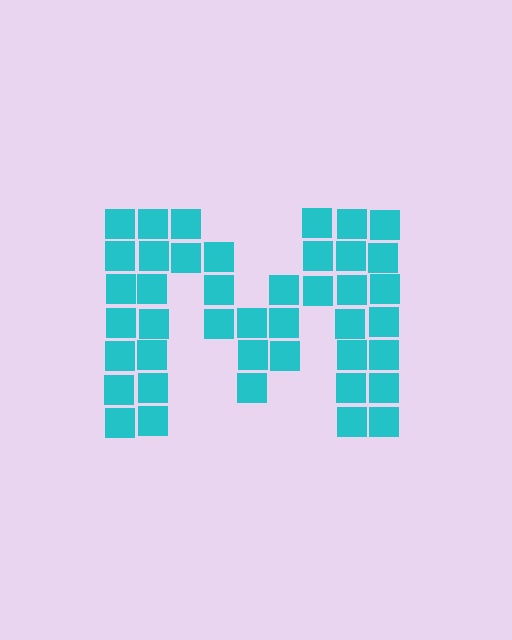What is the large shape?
The large shape is the letter M.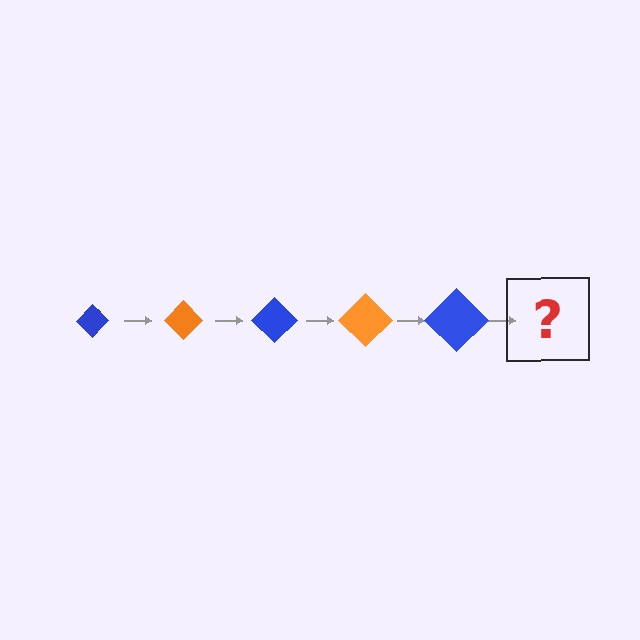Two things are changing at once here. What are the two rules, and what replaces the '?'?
The two rules are that the diamond grows larger each step and the color cycles through blue and orange. The '?' should be an orange diamond, larger than the previous one.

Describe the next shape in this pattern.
It should be an orange diamond, larger than the previous one.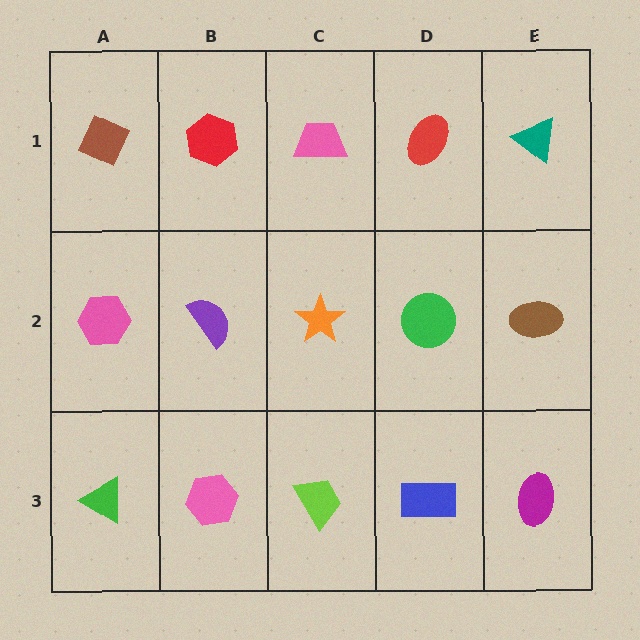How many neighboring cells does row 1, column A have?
2.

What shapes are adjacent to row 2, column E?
A teal triangle (row 1, column E), a magenta ellipse (row 3, column E), a green circle (row 2, column D).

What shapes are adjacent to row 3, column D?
A green circle (row 2, column D), a lime trapezoid (row 3, column C), a magenta ellipse (row 3, column E).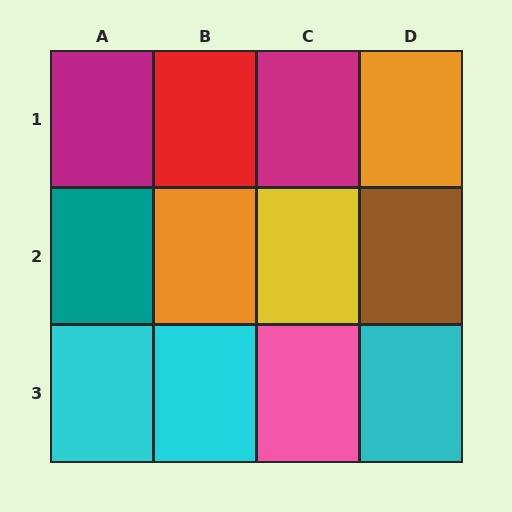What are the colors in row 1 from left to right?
Magenta, red, magenta, orange.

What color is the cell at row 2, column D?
Brown.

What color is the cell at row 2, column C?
Yellow.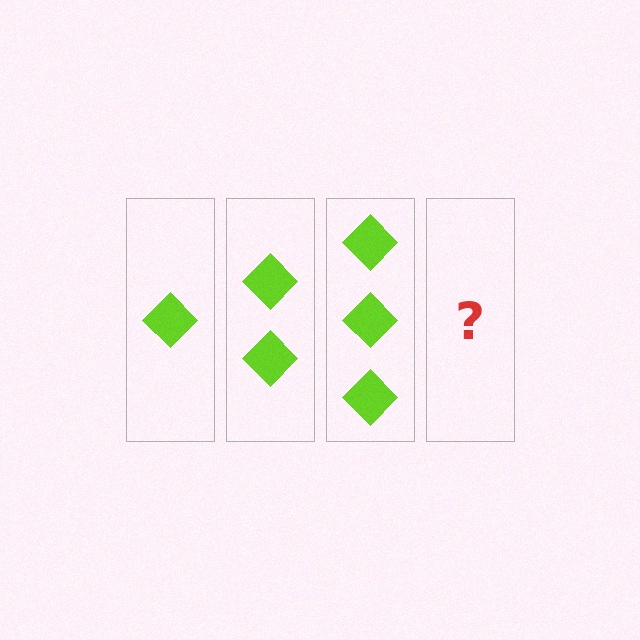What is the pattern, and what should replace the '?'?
The pattern is that each step adds one more diamond. The '?' should be 4 diamonds.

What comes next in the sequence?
The next element should be 4 diamonds.